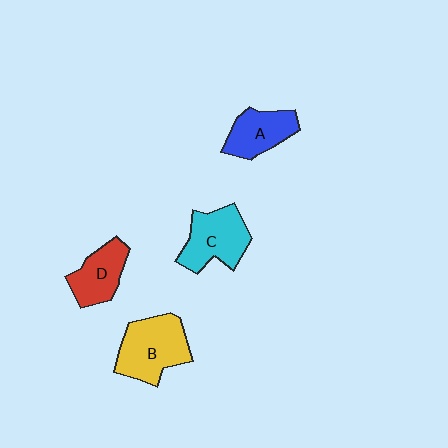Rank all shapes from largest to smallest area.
From largest to smallest: B (yellow), C (cyan), A (blue), D (red).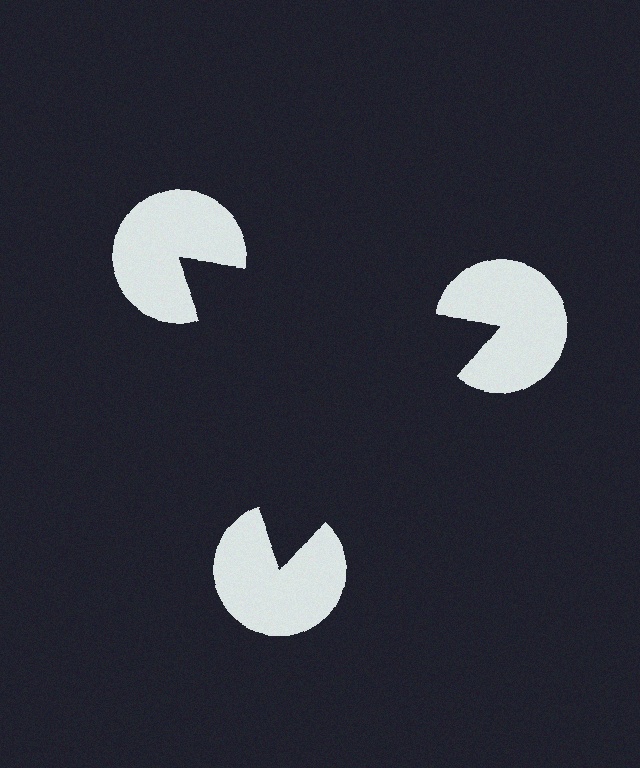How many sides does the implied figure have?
3 sides.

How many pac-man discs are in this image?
There are 3 — one at each vertex of the illusory triangle.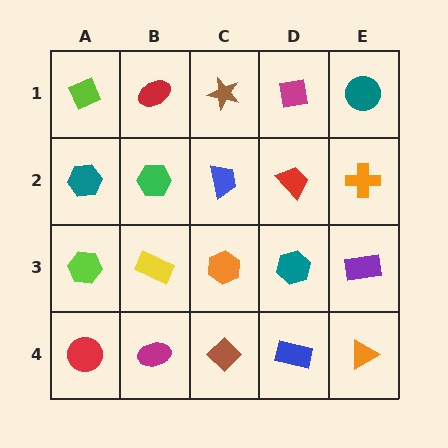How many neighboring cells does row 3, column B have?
4.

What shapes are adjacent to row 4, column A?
A lime hexagon (row 3, column A), a magenta ellipse (row 4, column B).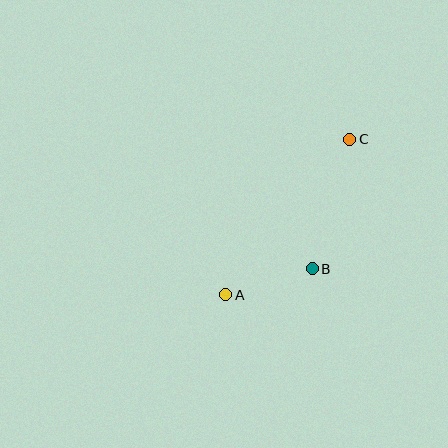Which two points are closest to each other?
Points A and B are closest to each other.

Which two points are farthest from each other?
Points A and C are farthest from each other.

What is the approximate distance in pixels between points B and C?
The distance between B and C is approximately 135 pixels.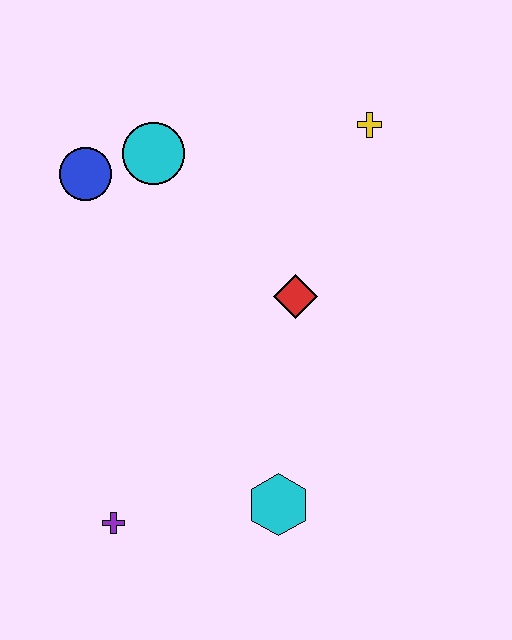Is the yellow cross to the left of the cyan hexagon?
No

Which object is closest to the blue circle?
The cyan circle is closest to the blue circle.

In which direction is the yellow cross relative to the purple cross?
The yellow cross is above the purple cross.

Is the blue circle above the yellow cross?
No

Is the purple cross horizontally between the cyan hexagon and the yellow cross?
No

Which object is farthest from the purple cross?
The yellow cross is farthest from the purple cross.